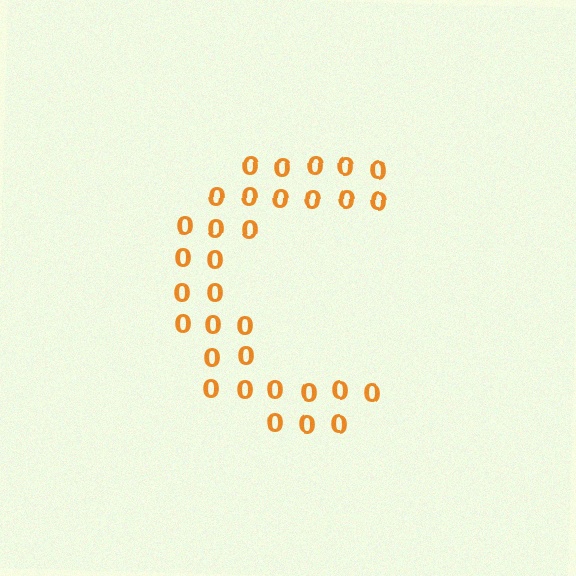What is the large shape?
The large shape is the letter C.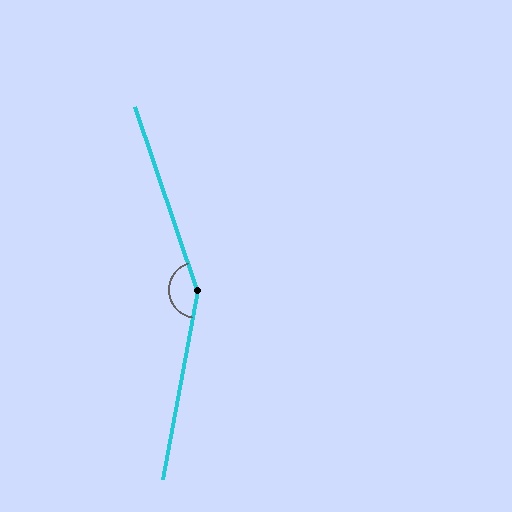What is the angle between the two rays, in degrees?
Approximately 151 degrees.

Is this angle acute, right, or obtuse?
It is obtuse.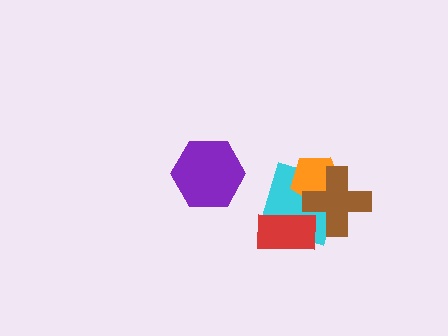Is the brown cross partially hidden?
No, no other shape covers it.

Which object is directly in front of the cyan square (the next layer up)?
The orange pentagon is directly in front of the cyan square.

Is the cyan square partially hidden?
Yes, it is partially covered by another shape.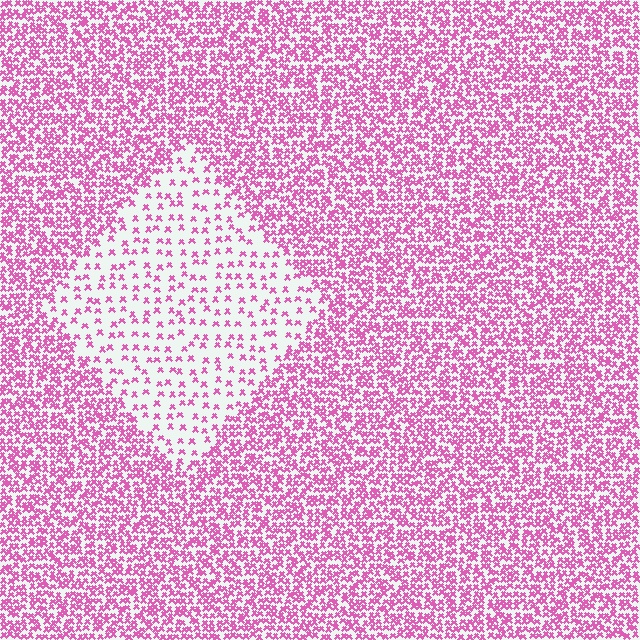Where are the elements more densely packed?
The elements are more densely packed outside the diamond boundary.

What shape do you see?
I see a diamond.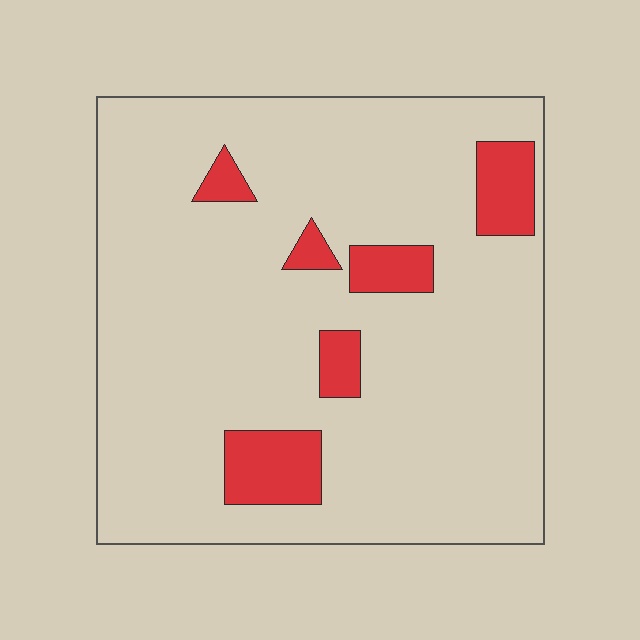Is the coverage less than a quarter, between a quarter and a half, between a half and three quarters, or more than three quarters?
Less than a quarter.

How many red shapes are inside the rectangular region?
6.